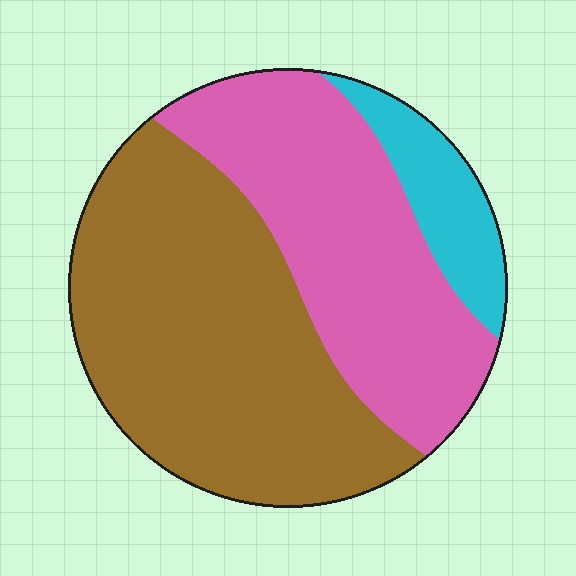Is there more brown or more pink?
Brown.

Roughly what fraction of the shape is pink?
Pink takes up about three eighths (3/8) of the shape.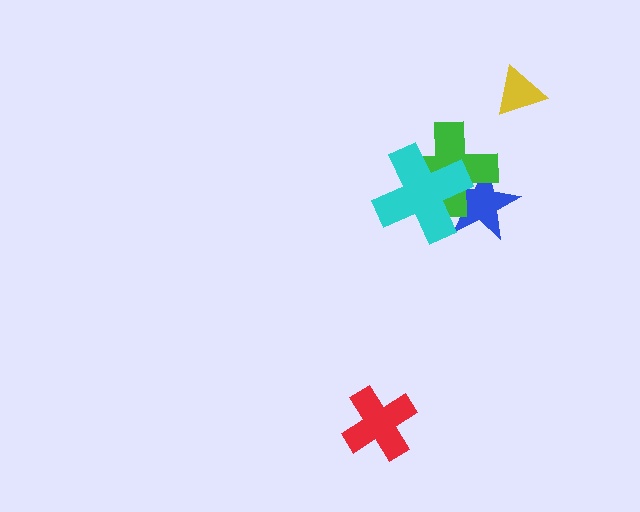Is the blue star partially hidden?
Yes, it is partially covered by another shape.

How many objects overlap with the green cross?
2 objects overlap with the green cross.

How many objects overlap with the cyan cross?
2 objects overlap with the cyan cross.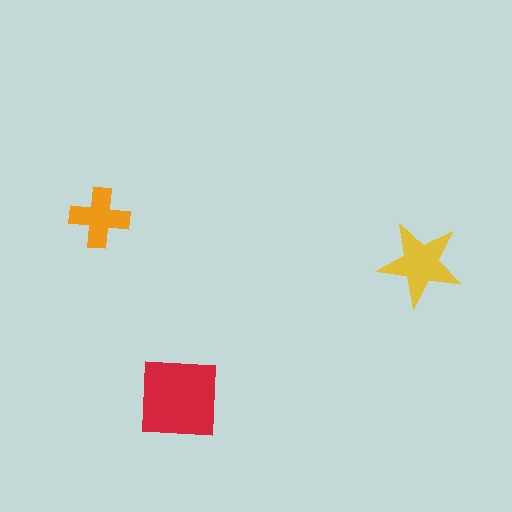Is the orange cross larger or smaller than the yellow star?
Smaller.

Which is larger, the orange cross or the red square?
The red square.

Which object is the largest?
The red square.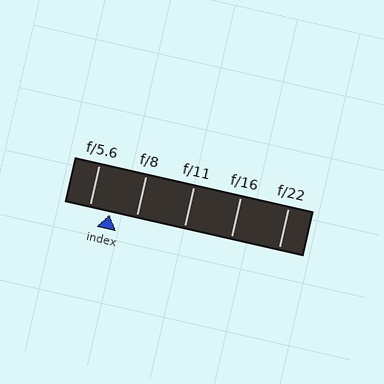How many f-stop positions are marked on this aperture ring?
There are 5 f-stop positions marked.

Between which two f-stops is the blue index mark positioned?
The index mark is between f/5.6 and f/8.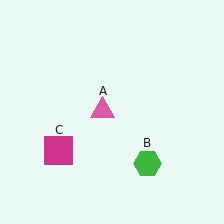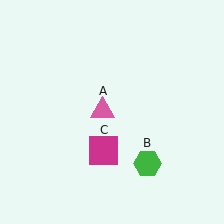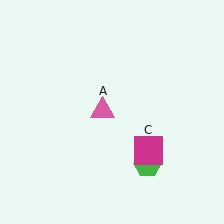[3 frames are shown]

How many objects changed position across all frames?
1 object changed position: magenta square (object C).